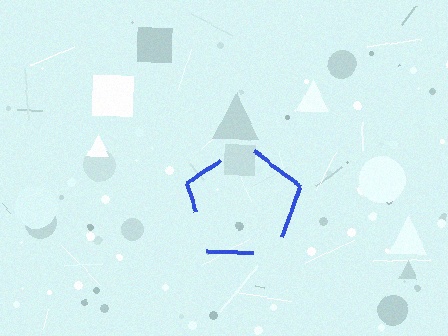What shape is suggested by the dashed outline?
The dashed outline suggests a pentagon.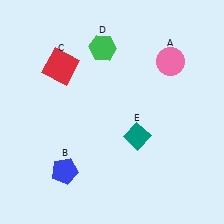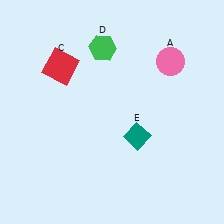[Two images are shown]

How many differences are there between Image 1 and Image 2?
There is 1 difference between the two images.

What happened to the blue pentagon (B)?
The blue pentagon (B) was removed in Image 2. It was in the bottom-left area of Image 1.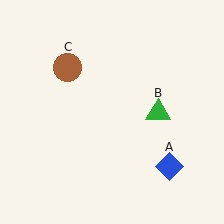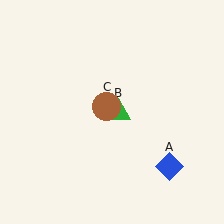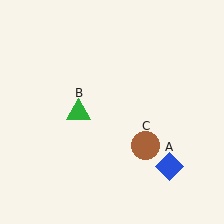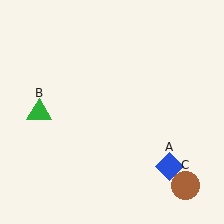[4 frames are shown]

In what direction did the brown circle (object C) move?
The brown circle (object C) moved down and to the right.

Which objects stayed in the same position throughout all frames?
Blue diamond (object A) remained stationary.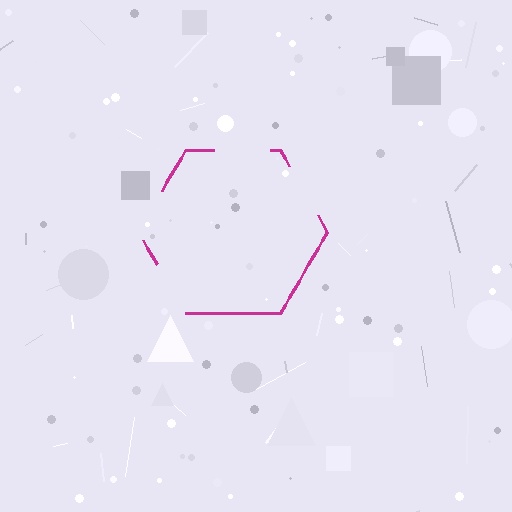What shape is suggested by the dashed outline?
The dashed outline suggests a hexagon.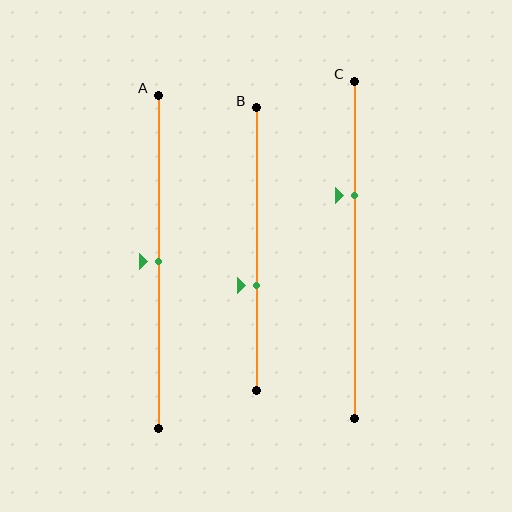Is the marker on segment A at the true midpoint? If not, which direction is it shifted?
Yes, the marker on segment A is at the true midpoint.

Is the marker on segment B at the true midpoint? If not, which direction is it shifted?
No, the marker on segment B is shifted downward by about 13% of the segment length.